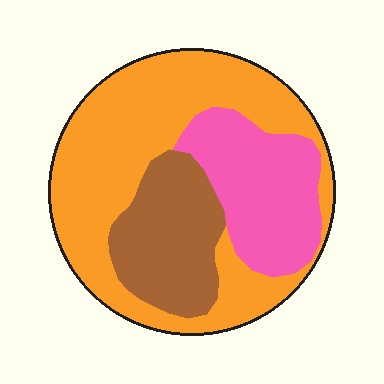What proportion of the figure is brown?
Brown takes up between a sixth and a third of the figure.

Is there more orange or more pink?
Orange.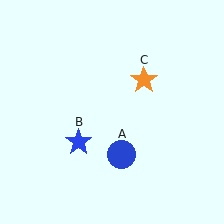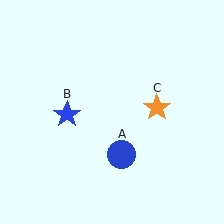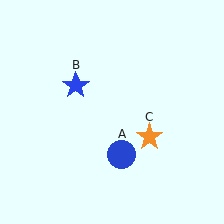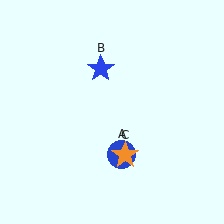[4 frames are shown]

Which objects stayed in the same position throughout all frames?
Blue circle (object A) remained stationary.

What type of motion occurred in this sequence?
The blue star (object B), orange star (object C) rotated clockwise around the center of the scene.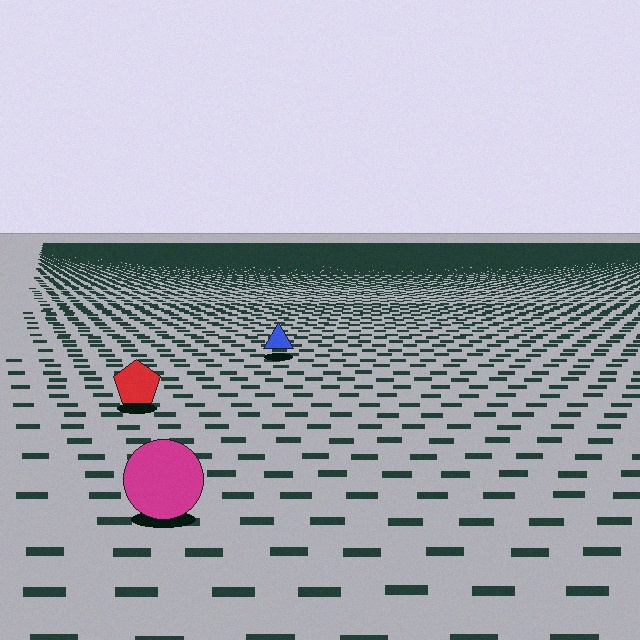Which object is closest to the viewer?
The magenta circle is closest. The texture marks near it are larger and more spread out.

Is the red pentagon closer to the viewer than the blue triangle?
Yes. The red pentagon is closer — you can tell from the texture gradient: the ground texture is coarser near it.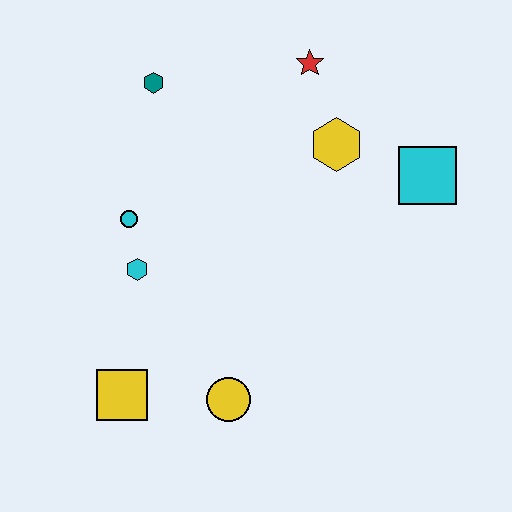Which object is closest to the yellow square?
The yellow circle is closest to the yellow square.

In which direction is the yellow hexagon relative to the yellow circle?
The yellow hexagon is above the yellow circle.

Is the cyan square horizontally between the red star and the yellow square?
No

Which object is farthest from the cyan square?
The yellow square is farthest from the cyan square.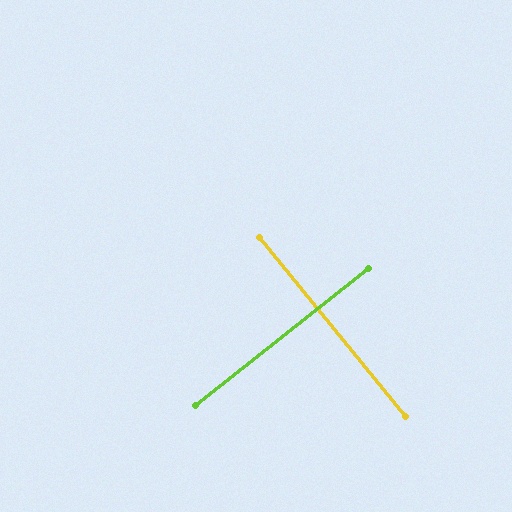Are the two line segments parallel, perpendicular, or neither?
Perpendicular — they meet at approximately 89°.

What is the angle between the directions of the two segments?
Approximately 89 degrees.